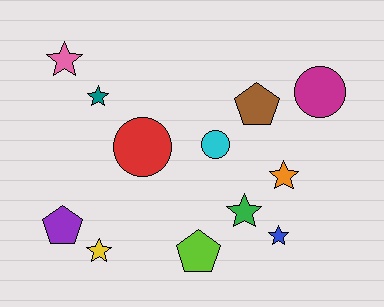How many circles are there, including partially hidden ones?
There are 3 circles.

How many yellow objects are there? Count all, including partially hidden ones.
There is 1 yellow object.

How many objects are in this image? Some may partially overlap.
There are 12 objects.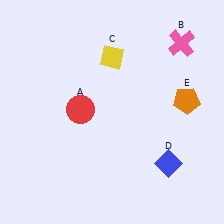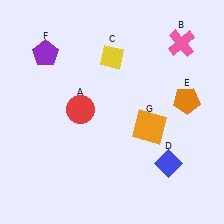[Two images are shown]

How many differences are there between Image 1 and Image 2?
There are 2 differences between the two images.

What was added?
A purple pentagon (F), an orange square (G) were added in Image 2.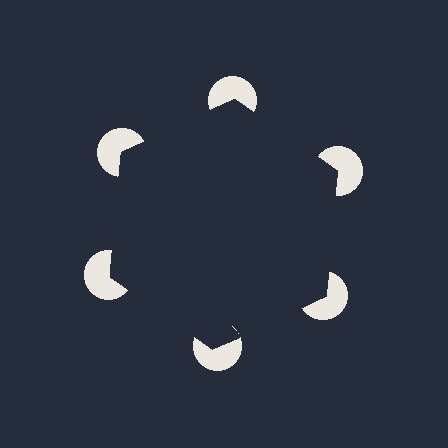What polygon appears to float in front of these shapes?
An illusory hexagon — its edges are inferred from the aligned wedge cuts in the pac-man discs, not physically drawn.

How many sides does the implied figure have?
6 sides.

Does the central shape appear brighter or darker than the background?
It typically appears slightly darker than the background, even though no actual brightness change is drawn.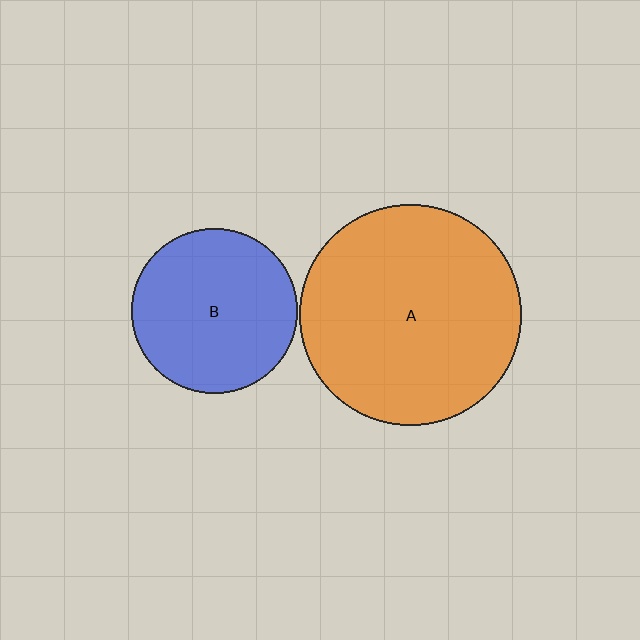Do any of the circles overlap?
No, none of the circles overlap.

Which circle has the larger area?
Circle A (orange).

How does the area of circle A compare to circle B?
Approximately 1.8 times.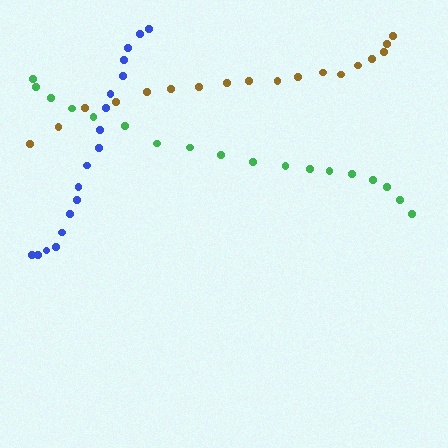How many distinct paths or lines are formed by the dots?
There are 3 distinct paths.